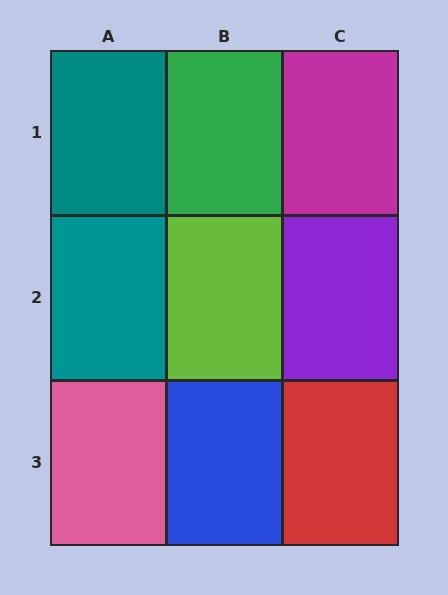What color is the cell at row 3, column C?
Red.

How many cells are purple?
1 cell is purple.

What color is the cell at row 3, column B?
Blue.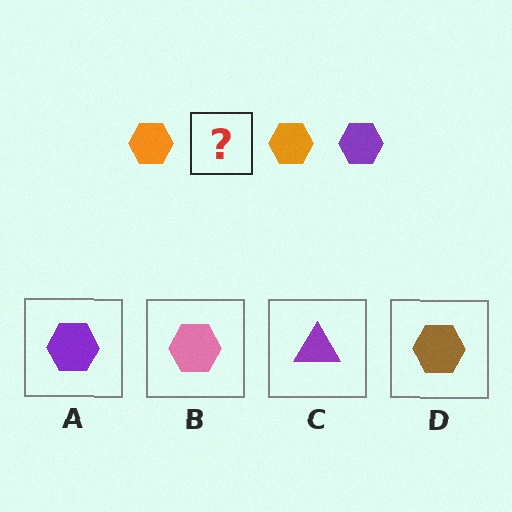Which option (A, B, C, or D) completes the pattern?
A.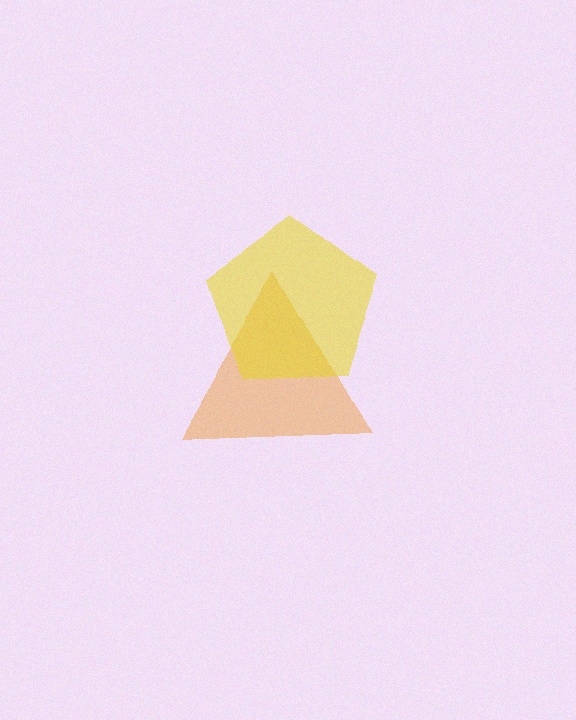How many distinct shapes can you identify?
There are 2 distinct shapes: an orange triangle, a yellow pentagon.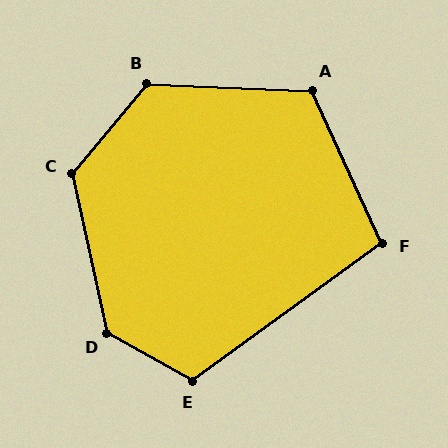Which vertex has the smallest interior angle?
F, at approximately 101 degrees.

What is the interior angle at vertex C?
Approximately 128 degrees (obtuse).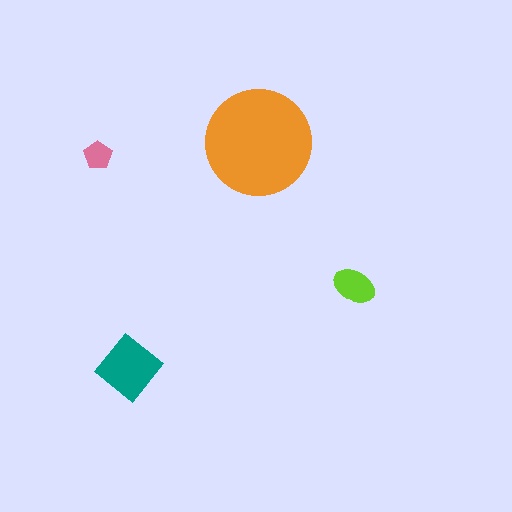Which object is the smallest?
The pink pentagon.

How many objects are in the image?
There are 4 objects in the image.